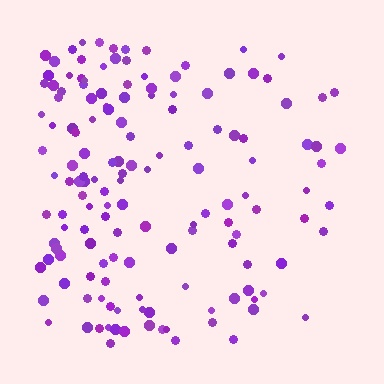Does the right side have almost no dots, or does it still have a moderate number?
Still a moderate number, just noticeably fewer than the left.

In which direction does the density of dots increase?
From right to left, with the left side densest.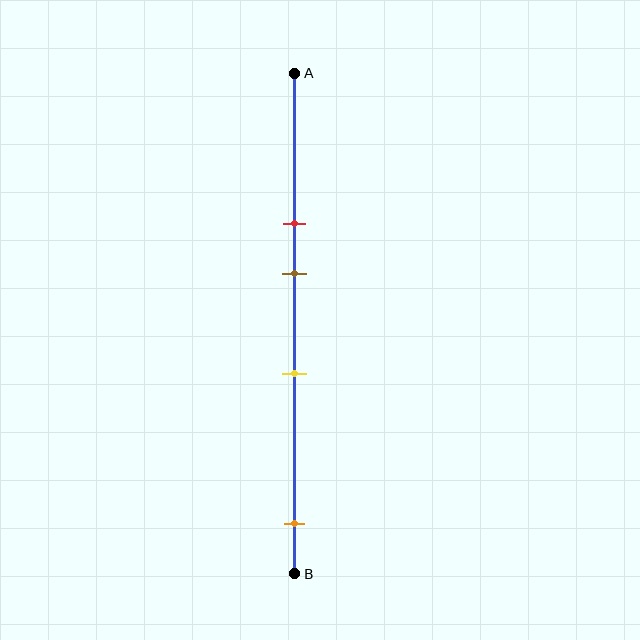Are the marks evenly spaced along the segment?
No, the marks are not evenly spaced.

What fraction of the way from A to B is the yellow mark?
The yellow mark is approximately 60% (0.6) of the way from A to B.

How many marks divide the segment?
There are 4 marks dividing the segment.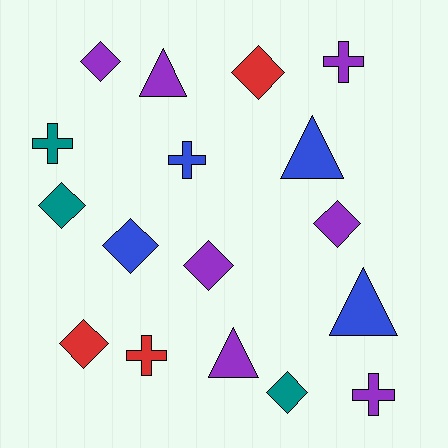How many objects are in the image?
There are 17 objects.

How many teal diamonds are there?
There are 2 teal diamonds.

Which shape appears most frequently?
Diamond, with 8 objects.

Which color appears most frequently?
Purple, with 7 objects.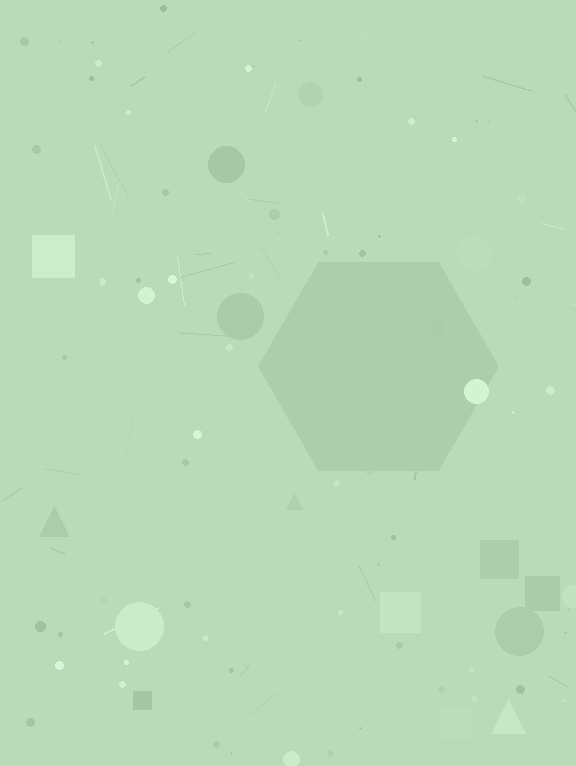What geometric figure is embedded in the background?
A hexagon is embedded in the background.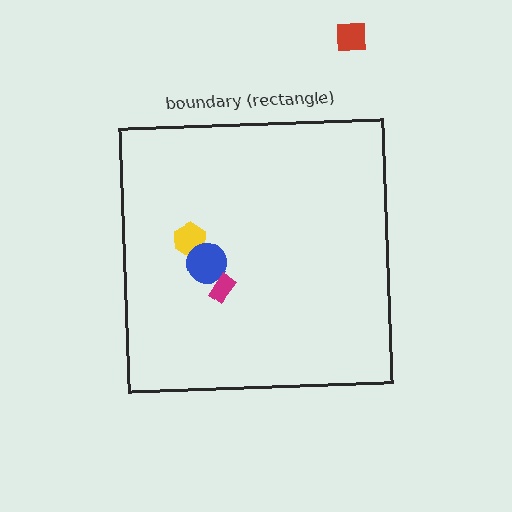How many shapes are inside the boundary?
3 inside, 1 outside.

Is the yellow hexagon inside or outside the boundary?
Inside.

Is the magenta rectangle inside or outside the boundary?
Inside.